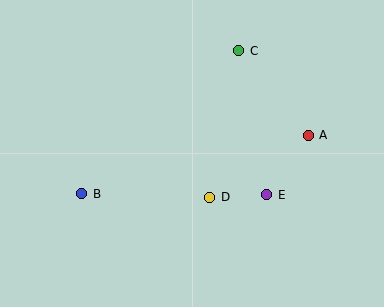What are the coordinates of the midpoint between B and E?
The midpoint between B and E is at (174, 194).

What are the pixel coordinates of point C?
Point C is at (239, 51).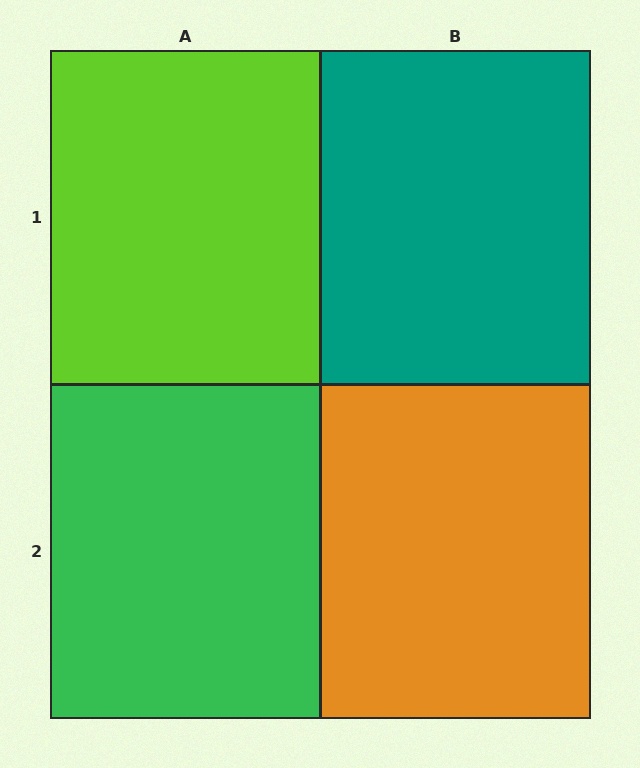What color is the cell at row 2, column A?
Green.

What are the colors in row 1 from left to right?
Lime, teal.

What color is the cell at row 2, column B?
Orange.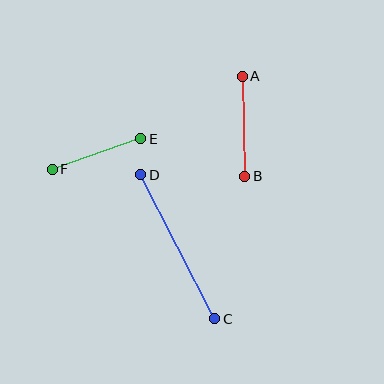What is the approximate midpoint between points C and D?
The midpoint is at approximately (178, 247) pixels.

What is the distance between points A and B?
The distance is approximately 100 pixels.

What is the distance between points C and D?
The distance is approximately 162 pixels.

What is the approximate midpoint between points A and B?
The midpoint is at approximately (244, 126) pixels.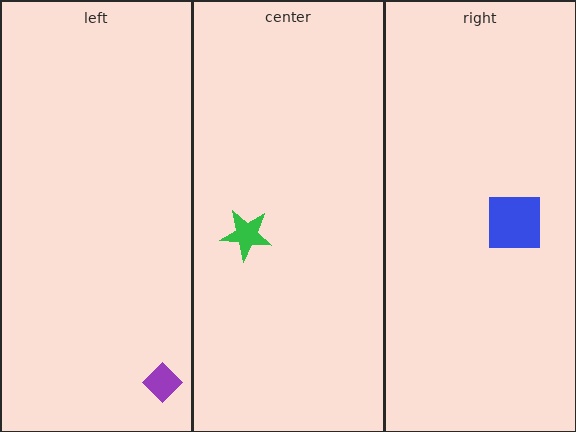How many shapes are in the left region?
1.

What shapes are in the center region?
The green star.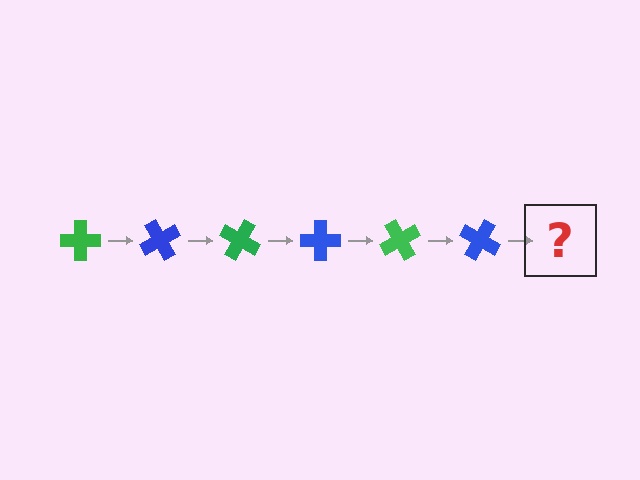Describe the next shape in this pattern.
It should be a green cross, rotated 360 degrees from the start.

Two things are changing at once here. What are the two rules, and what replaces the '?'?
The two rules are that it rotates 60 degrees each step and the color cycles through green and blue. The '?' should be a green cross, rotated 360 degrees from the start.